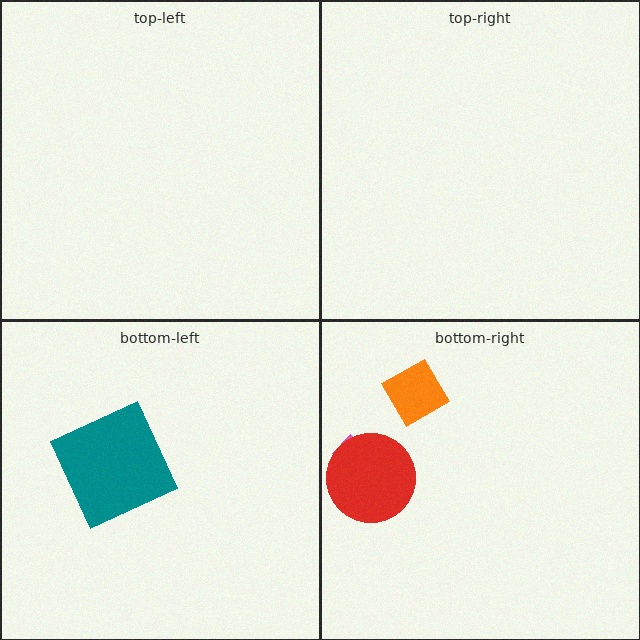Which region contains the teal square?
The bottom-left region.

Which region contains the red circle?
The bottom-right region.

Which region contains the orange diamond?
The bottom-right region.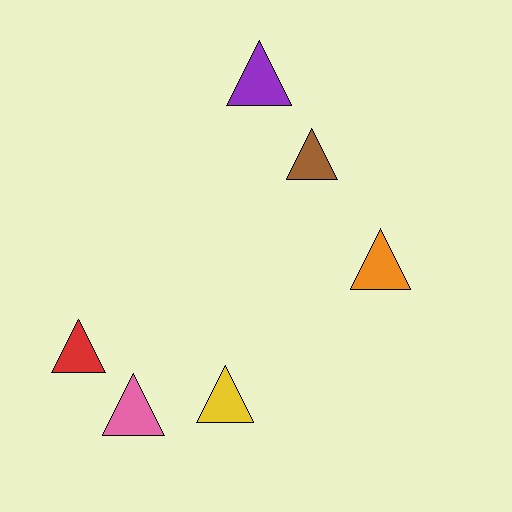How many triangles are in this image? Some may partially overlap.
There are 6 triangles.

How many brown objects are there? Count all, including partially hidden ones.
There is 1 brown object.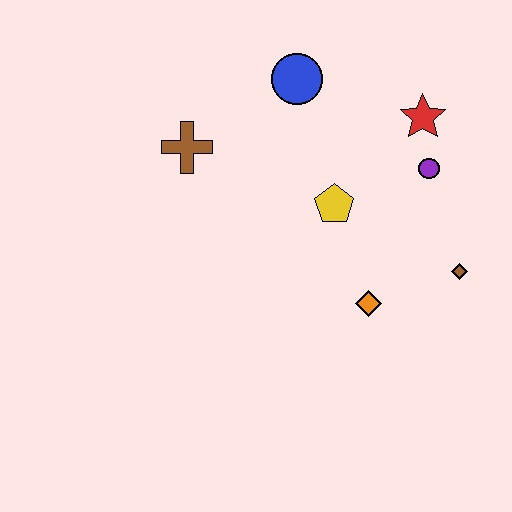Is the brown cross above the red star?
No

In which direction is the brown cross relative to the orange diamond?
The brown cross is to the left of the orange diamond.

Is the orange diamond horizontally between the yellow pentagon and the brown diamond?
Yes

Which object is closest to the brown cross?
The blue circle is closest to the brown cross.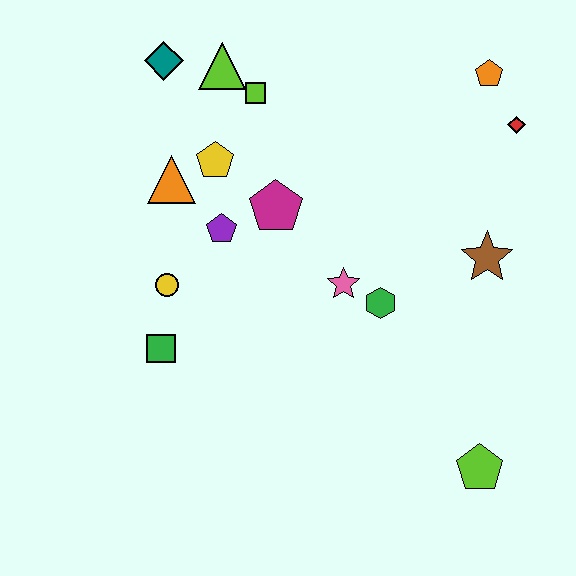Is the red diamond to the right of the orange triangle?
Yes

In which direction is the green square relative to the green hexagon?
The green square is to the left of the green hexagon.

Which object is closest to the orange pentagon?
The red diamond is closest to the orange pentagon.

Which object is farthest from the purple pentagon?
The lime pentagon is farthest from the purple pentagon.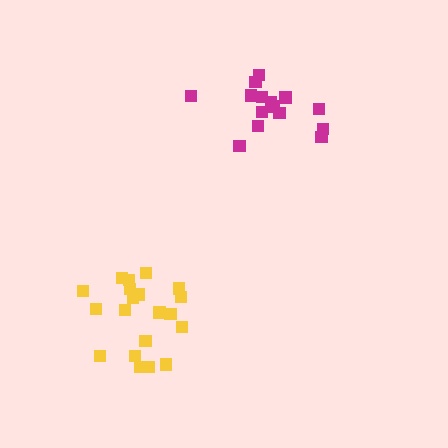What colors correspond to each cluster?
The clusters are colored: yellow, magenta.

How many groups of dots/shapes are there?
There are 2 groups.